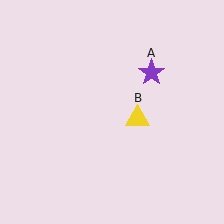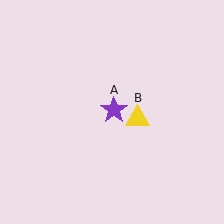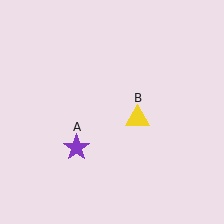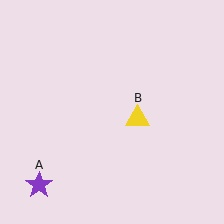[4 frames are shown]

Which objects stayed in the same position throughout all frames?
Yellow triangle (object B) remained stationary.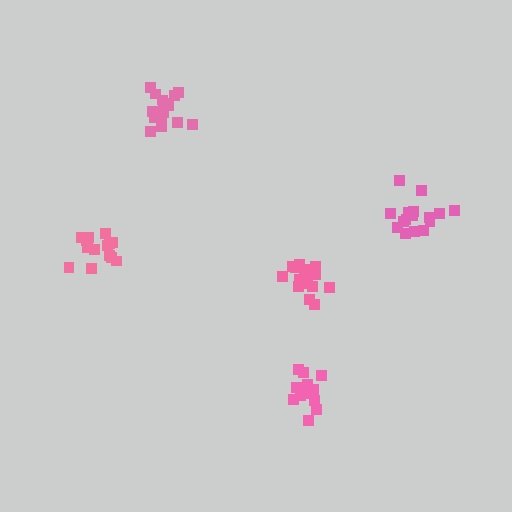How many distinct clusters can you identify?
There are 5 distinct clusters.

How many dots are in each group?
Group 1: 13 dots, Group 2: 16 dots, Group 3: 15 dots, Group 4: 16 dots, Group 5: 18 dots (78 total).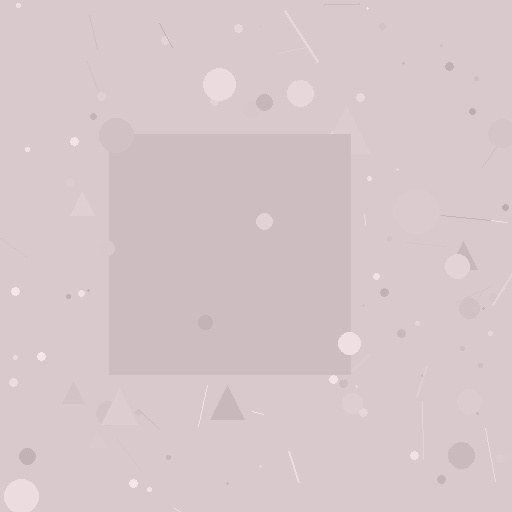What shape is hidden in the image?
A square is hidden in the image.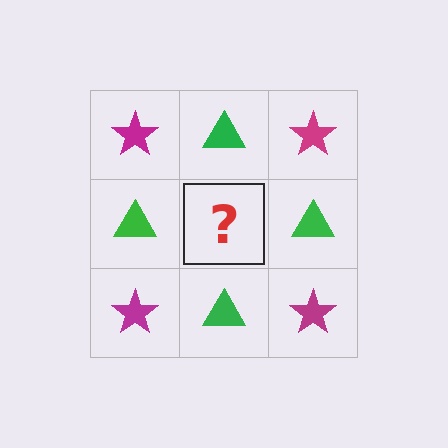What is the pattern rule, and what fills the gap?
The rule is that it alternates magenta star and green triangle in a checkerboard pattern. The gap should be filled with a magenta star.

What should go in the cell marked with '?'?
The missing cell should contain a magenta star.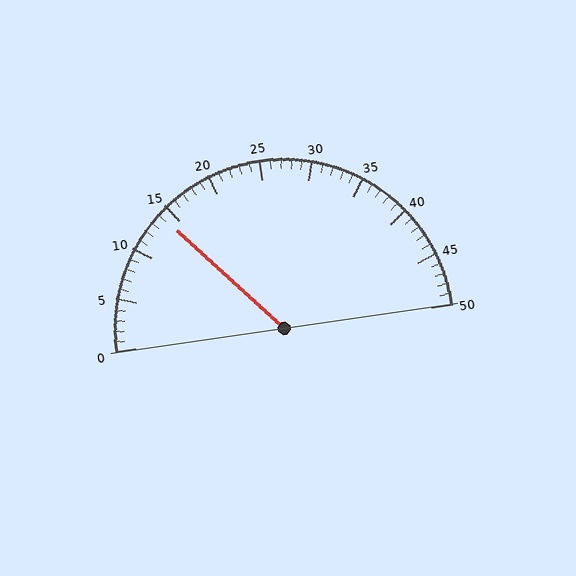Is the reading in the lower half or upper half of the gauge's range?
The reading is in the lower half of the range (0 to 50).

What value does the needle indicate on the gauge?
The needle indicates approximately 14.